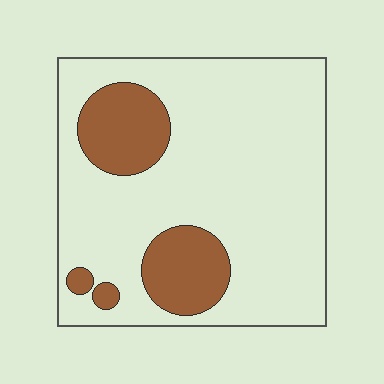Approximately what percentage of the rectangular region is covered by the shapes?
Approximately 20%.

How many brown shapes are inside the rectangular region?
4.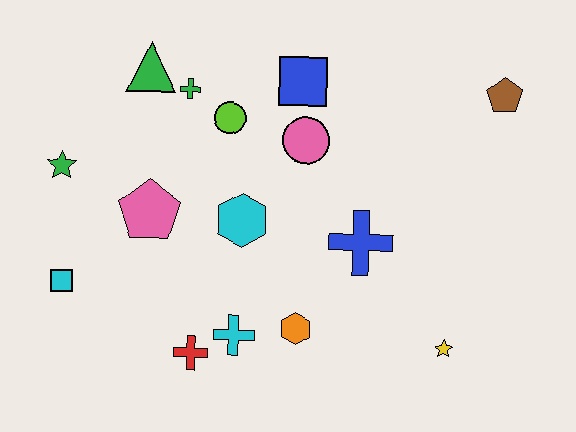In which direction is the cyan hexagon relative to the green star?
The cyan hexagon is to the right of the green star.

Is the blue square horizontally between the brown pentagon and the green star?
Yes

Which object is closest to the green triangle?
The green cross is closest to the green triangle.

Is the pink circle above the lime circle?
No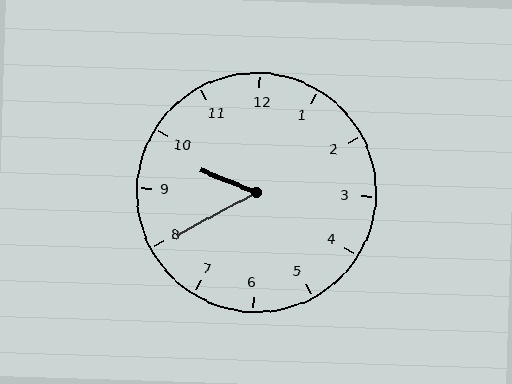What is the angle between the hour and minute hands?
Approximately 50 degrees.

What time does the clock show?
9:40.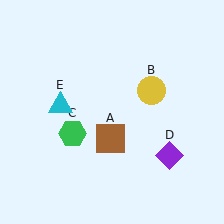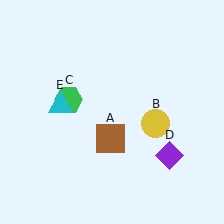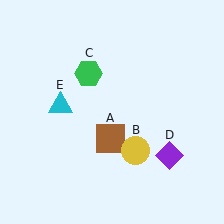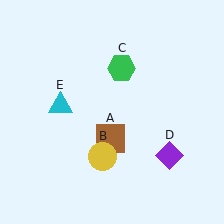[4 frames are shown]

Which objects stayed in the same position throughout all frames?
Brown square (object A) and purple diamond (object D) and cyan triangle (object E) remained stationary.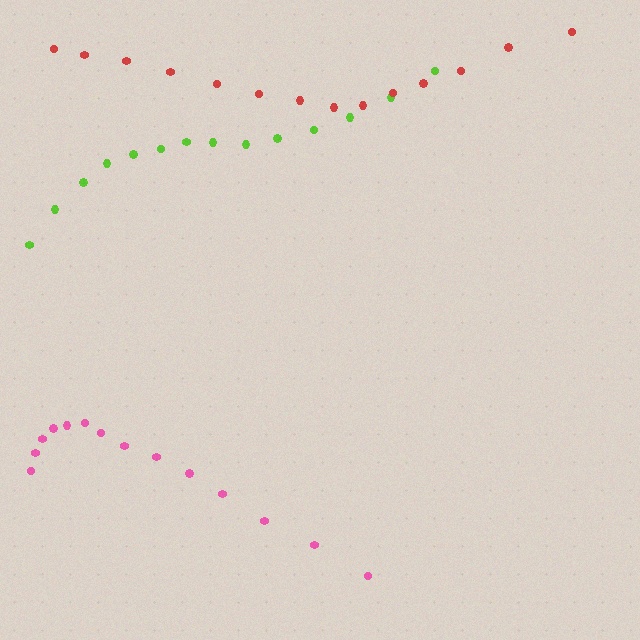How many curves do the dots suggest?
There are 3 distinct paths.